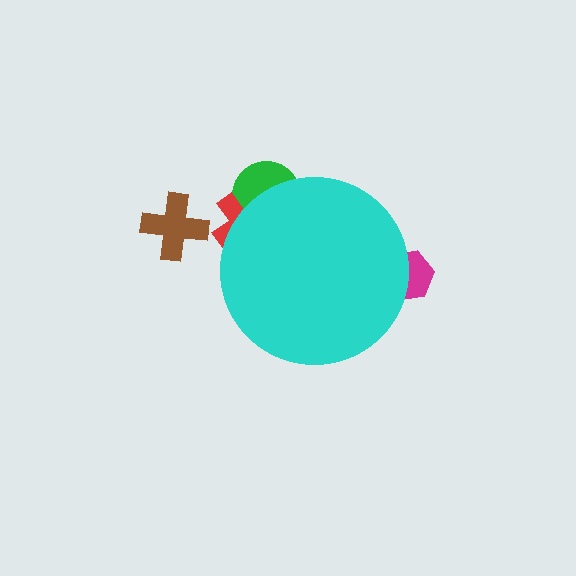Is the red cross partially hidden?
Yes, the red cross is partially hidden behind the cyan circle.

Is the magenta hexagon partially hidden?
Yes, the magenta hexagon is partially hidden behind the cyan circle.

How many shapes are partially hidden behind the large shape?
3 shapes are partially hidden.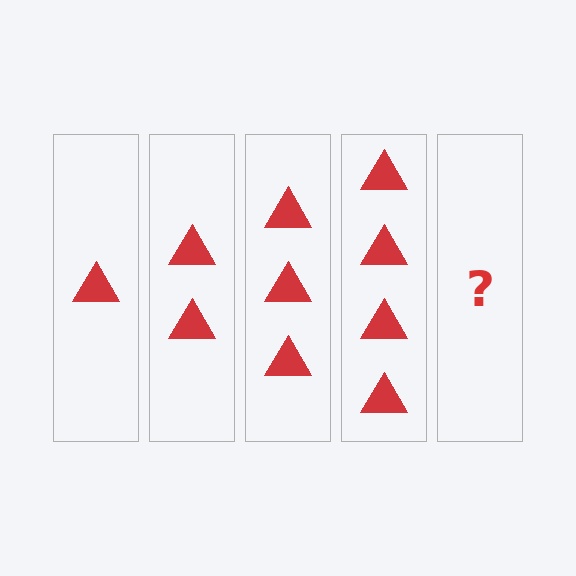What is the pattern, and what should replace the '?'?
The pattern is that each step adds one more triangle. The '?' should be 5 triangles.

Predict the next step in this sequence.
The next step is 5 triangles.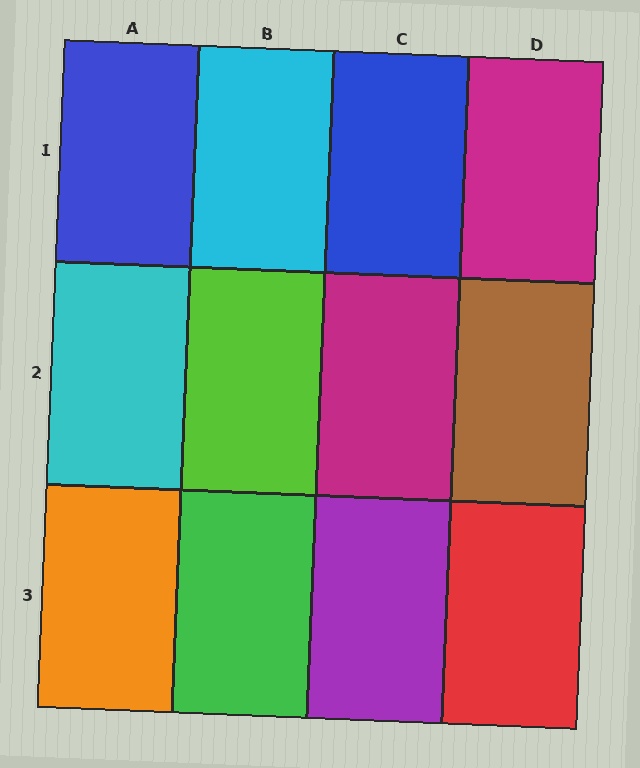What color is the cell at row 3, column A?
Orange.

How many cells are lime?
1 cell is lime.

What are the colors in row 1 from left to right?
Blue, cyan, blue, magenta.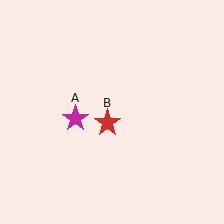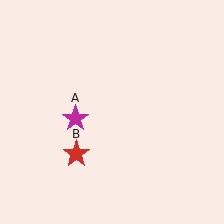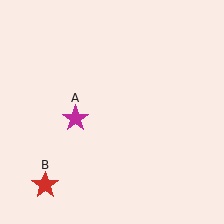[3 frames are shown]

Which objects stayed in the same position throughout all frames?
Magenta star (object A) remained stationary.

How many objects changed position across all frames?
1 object changed position: red star (object B).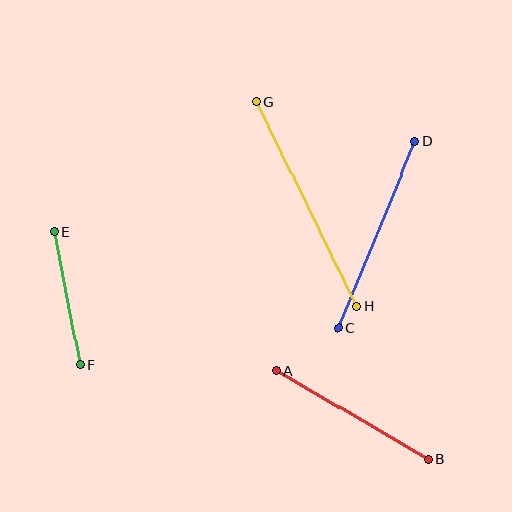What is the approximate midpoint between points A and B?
The midpoint is at approximately (352, 415) pixels.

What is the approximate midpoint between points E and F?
The midpoint is at approximately (67, 299) pixels.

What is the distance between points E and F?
The distance is approximately 135 pixels.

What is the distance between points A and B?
The distance is approximately 176 pixels.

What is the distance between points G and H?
The distance is approximately 228 pixels.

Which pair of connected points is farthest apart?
Points G and H are farthest apart.